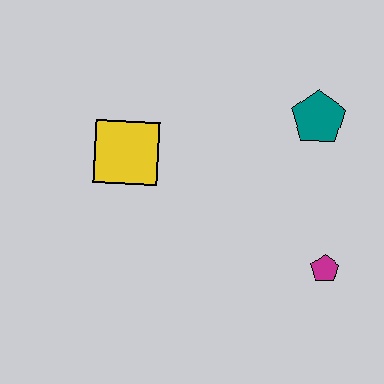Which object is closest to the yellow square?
The teal pentagon is closest to the yellow square.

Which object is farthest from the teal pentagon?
The yellow square is farthest from the teal pentagon.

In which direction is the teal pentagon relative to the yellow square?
The teal pentagon is to the right of the yellow square.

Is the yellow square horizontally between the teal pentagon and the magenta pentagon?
No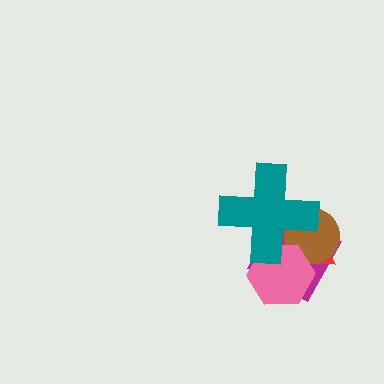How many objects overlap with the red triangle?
4 objects overlap with the red triangle.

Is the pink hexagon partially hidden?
Yes, it is partially covered by another shape.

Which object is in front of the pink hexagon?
The teal cross is in front of the pink hexagon.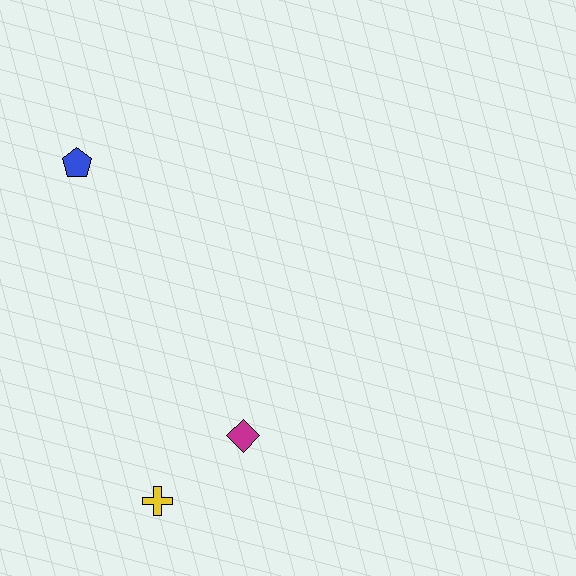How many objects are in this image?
There are 3 objects.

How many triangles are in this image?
There are no triangles.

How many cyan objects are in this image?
There are no cyan objects.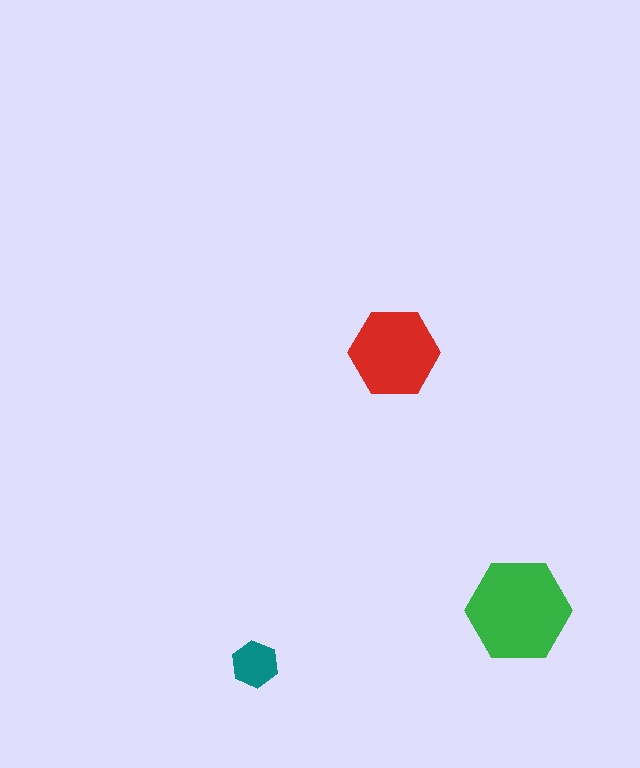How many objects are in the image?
There are 3 objects in the image.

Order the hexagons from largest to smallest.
the green one, the red one, the teal one.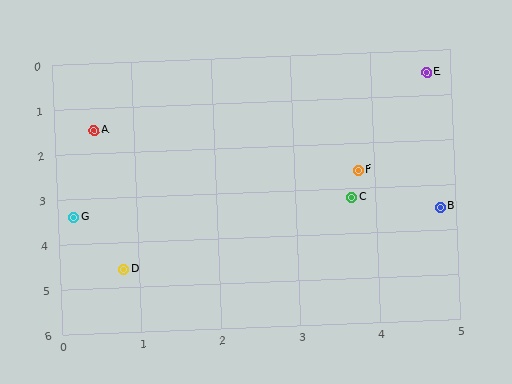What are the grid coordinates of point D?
Point D is at approximately (0.8, 4.6).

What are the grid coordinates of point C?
Point C is at approximately (3.7, 3.2).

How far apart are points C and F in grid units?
Points C and F are about 0.6 grid units apart.